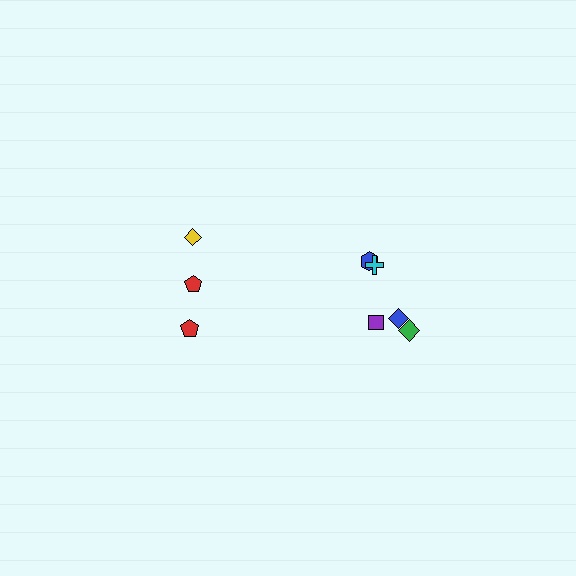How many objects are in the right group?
There are 5 objects.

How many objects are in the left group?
There are 3 objects.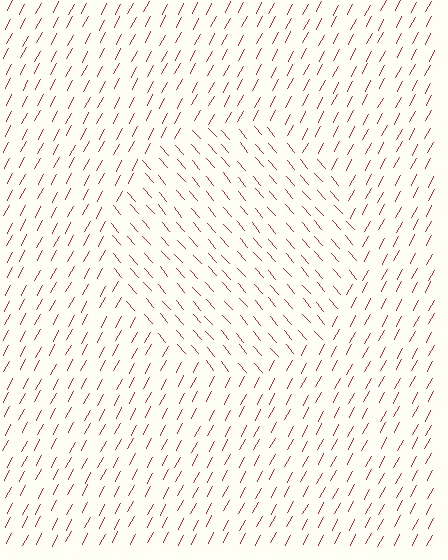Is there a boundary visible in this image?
Yes, there is a texture boundary formed by a change in line orientation.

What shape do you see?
I see a circle.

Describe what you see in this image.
The image is filled with small red line segments. A circle region in the image has lines oriented differently from the surrounding lines, creating a visible texture boundary.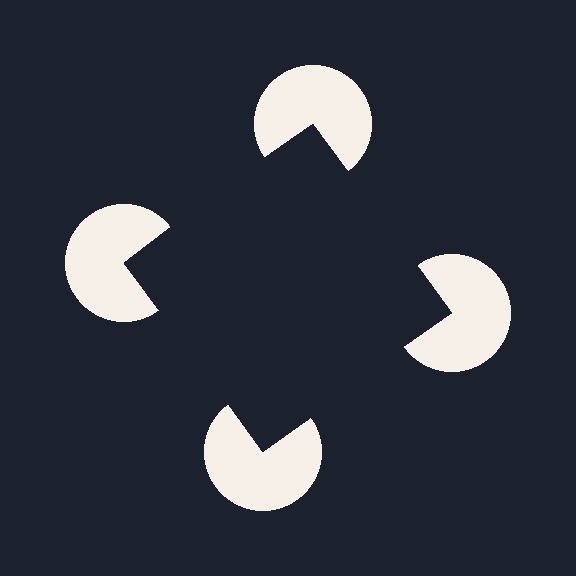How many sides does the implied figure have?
4 sides.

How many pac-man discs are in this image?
There are 4 — one at each vertex of the illusory square.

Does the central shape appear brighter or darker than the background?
It typically appears slightly darker than the background, even though no actual brightness change is drawn.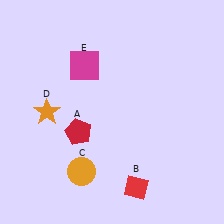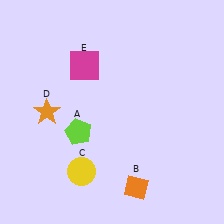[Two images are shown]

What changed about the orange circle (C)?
In Image 1, C is orange. In Image 2, it changed to yellow.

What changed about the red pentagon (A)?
In Image 1, A is red. In Image 2, it changed to lime.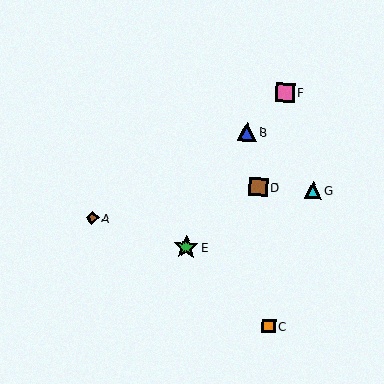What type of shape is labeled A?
Shape A is a brown diamond.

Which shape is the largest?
The green star (labeled E) is the largest.